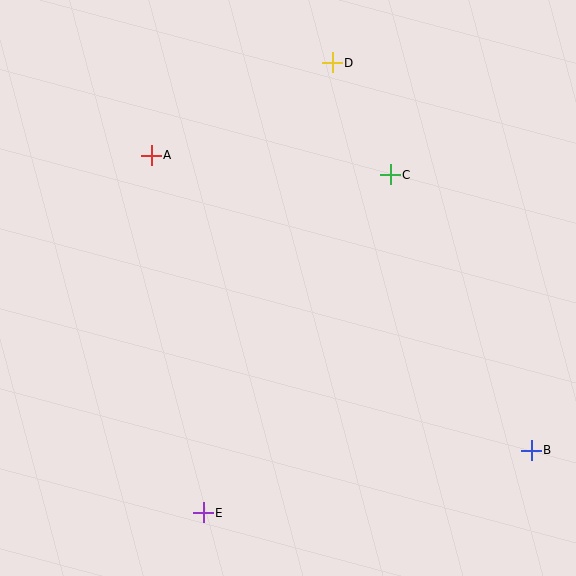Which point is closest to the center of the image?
Point C at (390, 175) is closest to the center.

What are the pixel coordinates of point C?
Point C is at (390, 175).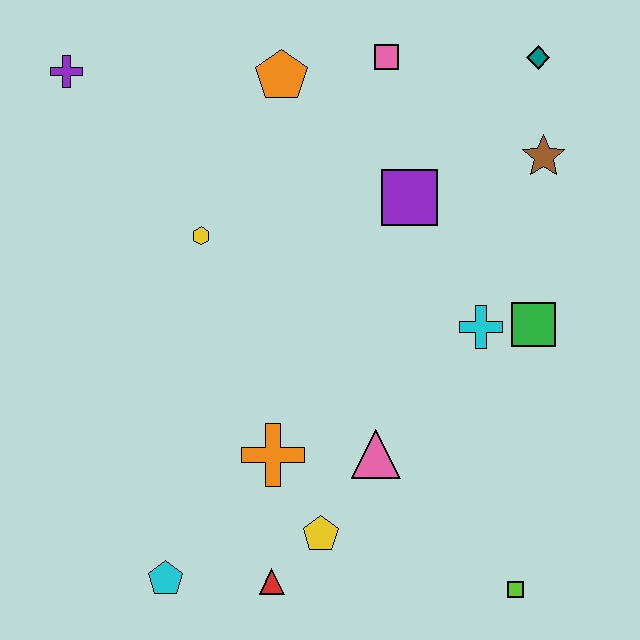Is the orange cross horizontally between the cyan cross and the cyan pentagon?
Yes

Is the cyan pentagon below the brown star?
Yes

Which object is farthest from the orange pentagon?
The lime square is farthest from the orange pentagon.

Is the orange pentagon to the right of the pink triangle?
No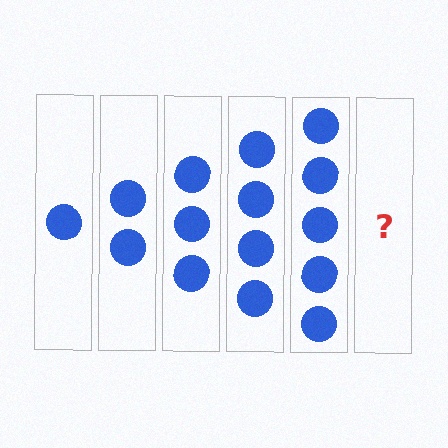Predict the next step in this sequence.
The next step is 6 circles.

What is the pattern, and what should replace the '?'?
The pattern is that each step adds one more circle. The '?' should be 6 circles.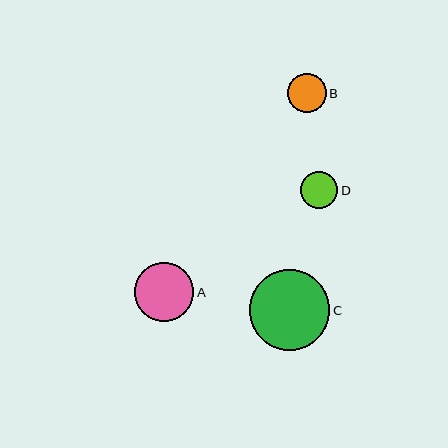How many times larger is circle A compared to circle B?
Circle A is approximately 1.5 times the size of circle B.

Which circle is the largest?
Circle C is the largest with a size of approximately 80 pixels.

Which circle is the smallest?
Circle D is the smallest with a size of approximately 37 pixels.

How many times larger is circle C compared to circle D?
Circle C is approximately 2.2 times the size of circle D.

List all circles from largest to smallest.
From largest to smallest: C, A, B, D.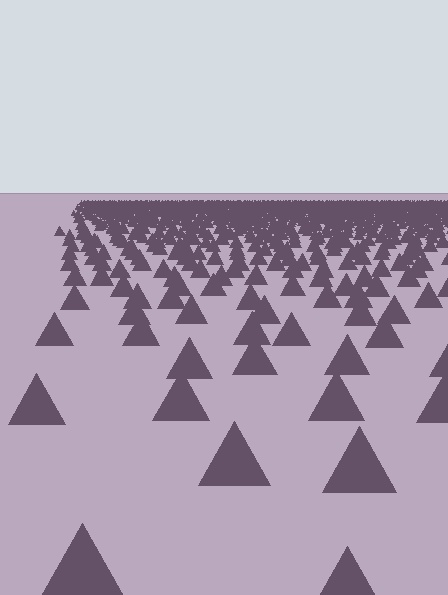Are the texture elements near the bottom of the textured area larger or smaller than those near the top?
Larger. Near the bottom, elements are closer to the viewer and appear at a bigger on-screen size.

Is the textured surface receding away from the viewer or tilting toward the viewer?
The surface is receding away from the viewer. Texture elements get smaller and denser toward the top.